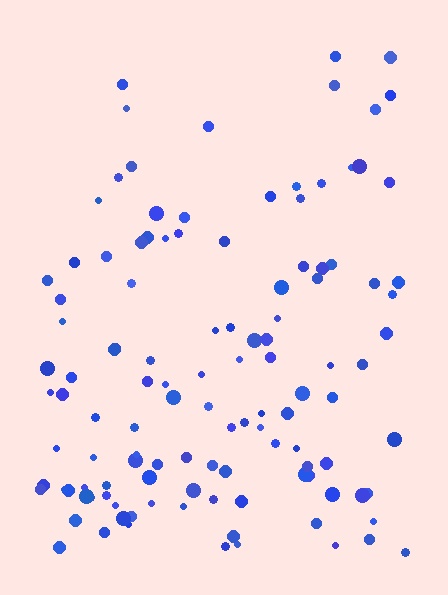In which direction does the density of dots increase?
From top to bottom, with the bottom side densest.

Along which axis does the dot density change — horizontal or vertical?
Vertical.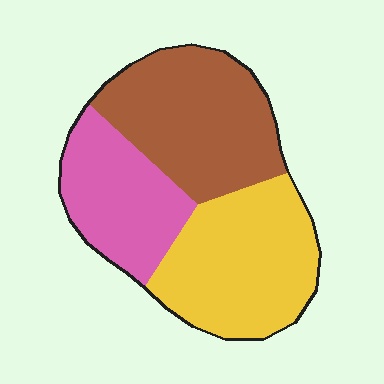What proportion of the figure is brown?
Brown covers about 35% of the figure.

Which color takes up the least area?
Pink, at roughly 25%.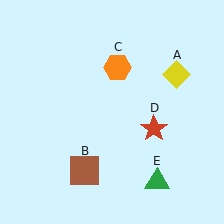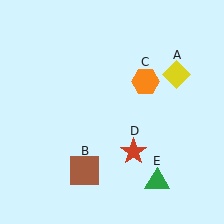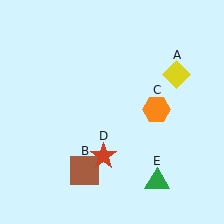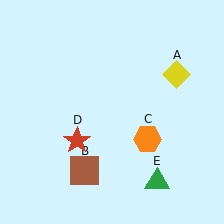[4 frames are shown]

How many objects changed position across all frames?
2 objects changed position: orange hexagon (object C), red star (object D).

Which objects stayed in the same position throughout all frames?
Yellow diamond (object A) and brown square (object B) and green triangle (object E) remained stationary.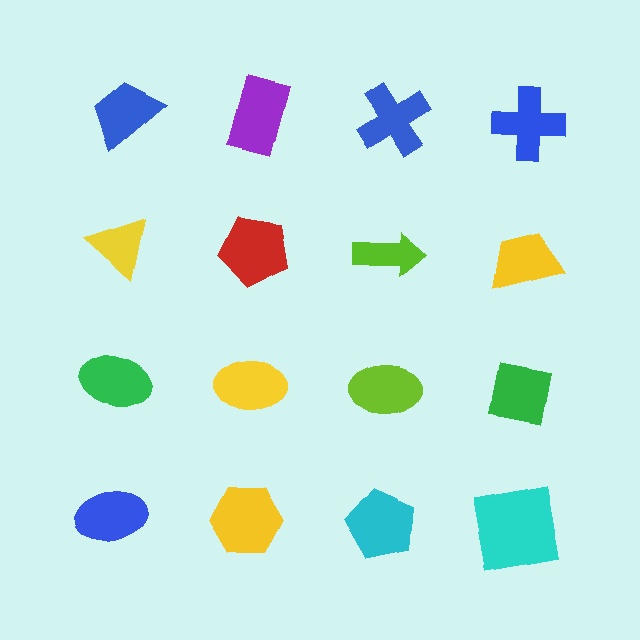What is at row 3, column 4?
A green square.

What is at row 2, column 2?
A red pentagon.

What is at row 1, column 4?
A blue cross.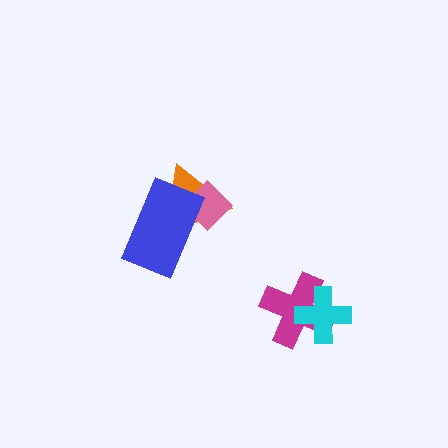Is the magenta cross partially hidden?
Yes, it is partially covered by another shape.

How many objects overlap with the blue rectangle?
2 objects overlap with the blue rectangle.